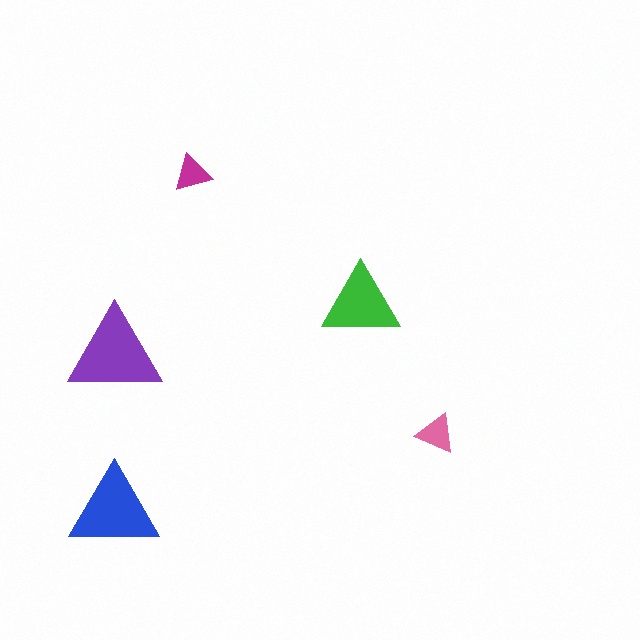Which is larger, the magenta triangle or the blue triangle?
The blue one.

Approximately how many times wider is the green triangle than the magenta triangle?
About 2 times wider.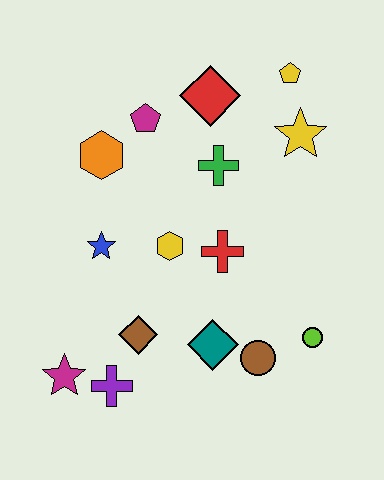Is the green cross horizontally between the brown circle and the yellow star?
No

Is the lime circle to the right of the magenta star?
Yes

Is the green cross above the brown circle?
Yes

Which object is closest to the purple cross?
The magenta star is closest to the purple cross.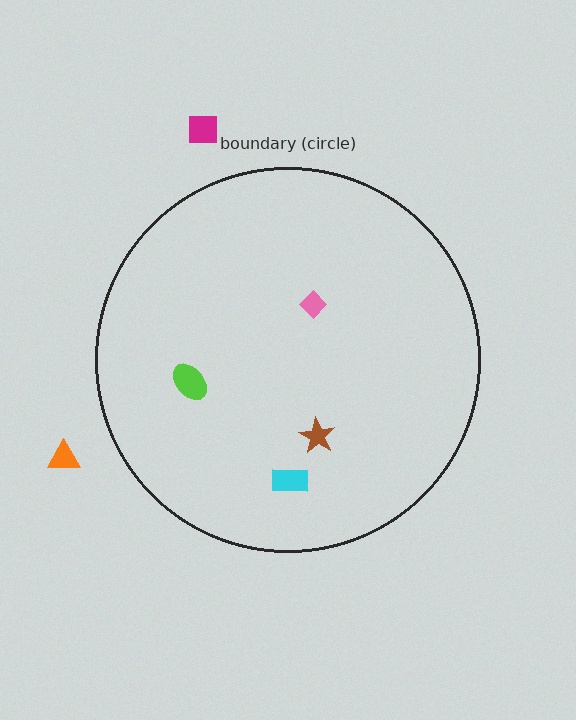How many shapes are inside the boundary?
4 inside, 2 outside.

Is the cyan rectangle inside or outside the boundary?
Inside.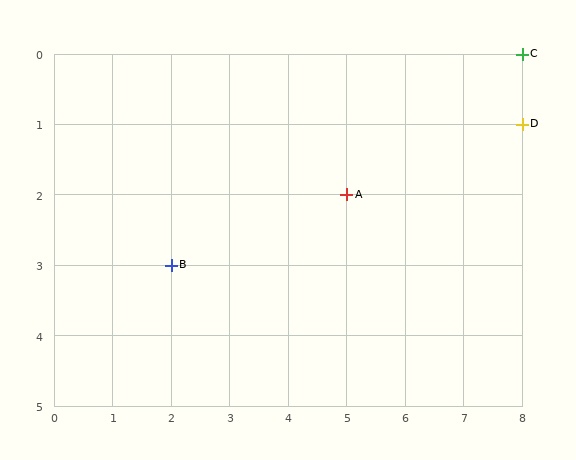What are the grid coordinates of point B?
Point B is at grid coordinates (2, 3).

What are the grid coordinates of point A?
Point A is at grid coordinates (5, 2).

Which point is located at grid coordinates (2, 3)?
Point B is at (2, 3).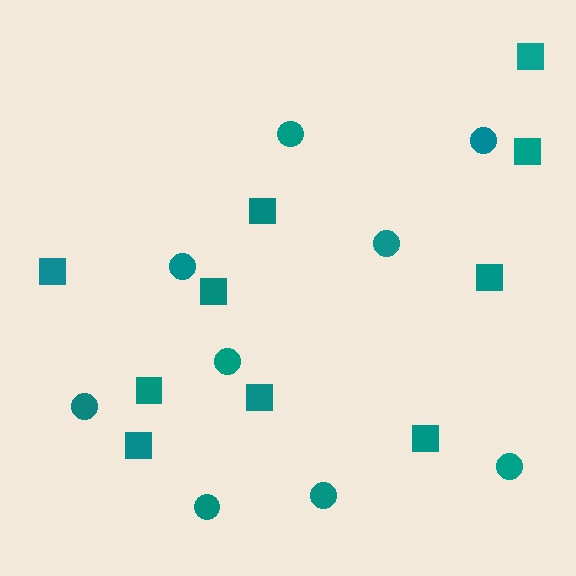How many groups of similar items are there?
There are 2 groups: one group of circles (9) and one group of squares (10).